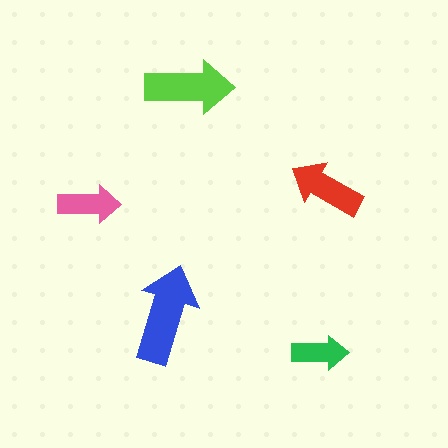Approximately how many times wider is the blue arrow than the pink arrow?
About 1.5 times wider.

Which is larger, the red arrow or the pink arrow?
The red one.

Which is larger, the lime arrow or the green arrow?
The lime one.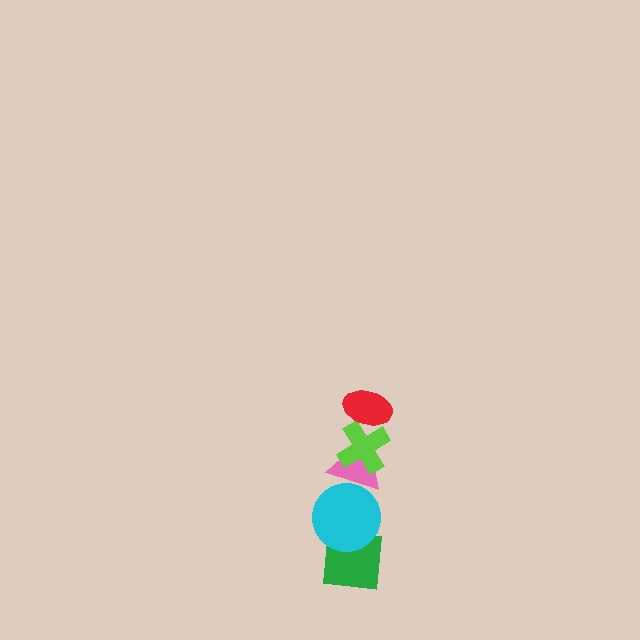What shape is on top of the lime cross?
The red ellipse is on top of the lime cross.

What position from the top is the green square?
The green square is 5th from the top.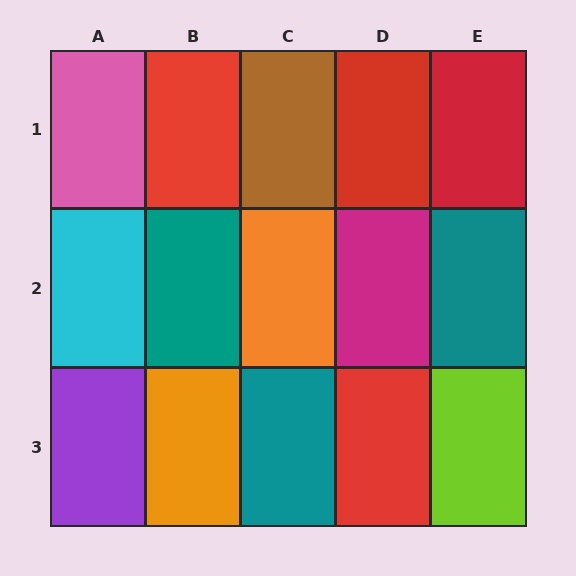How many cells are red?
4 cells are red.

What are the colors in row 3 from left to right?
Purple, orange, teal, red, lime.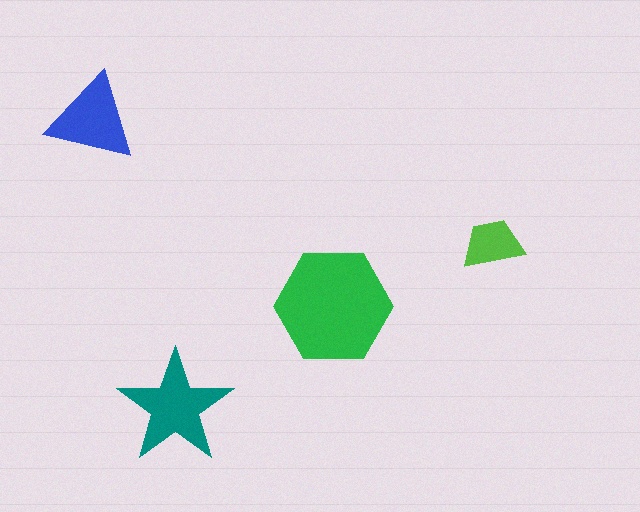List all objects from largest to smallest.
The green hexagon, the teal star, the blue triangle, the lime trapezoid.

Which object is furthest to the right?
The lime trapezoid is rightmost.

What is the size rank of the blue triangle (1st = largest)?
3rd.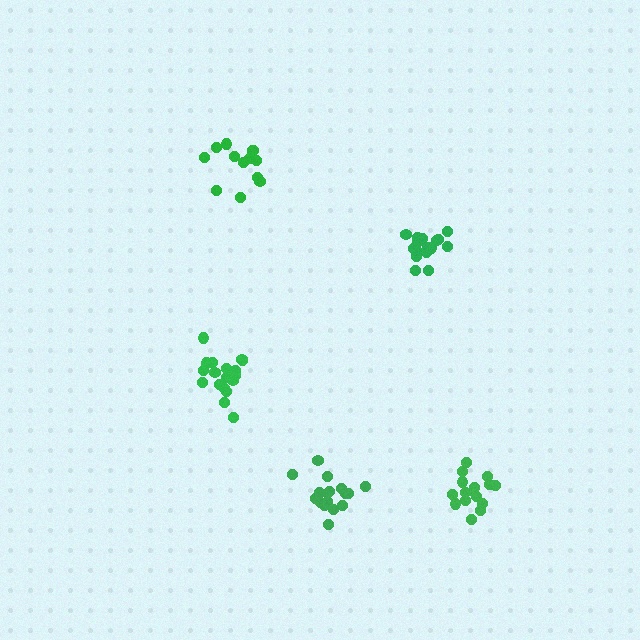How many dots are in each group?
Group 1: 13 dots, Group 2: 19 dots, Group 3: 16 dots, Group 4: 18 dots, Group 5: 16 dots (82 total).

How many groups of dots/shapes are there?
There are 5 groups.